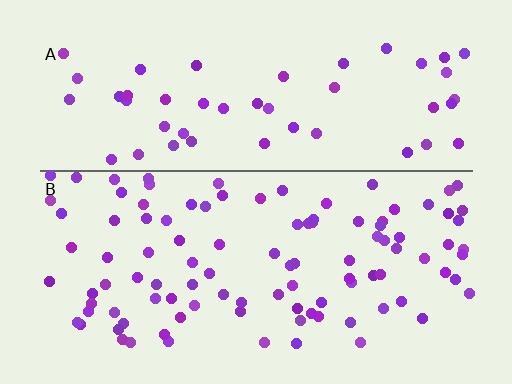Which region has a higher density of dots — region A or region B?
B (the bottom).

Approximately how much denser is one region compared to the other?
Approximately 2.0× — region B over region A.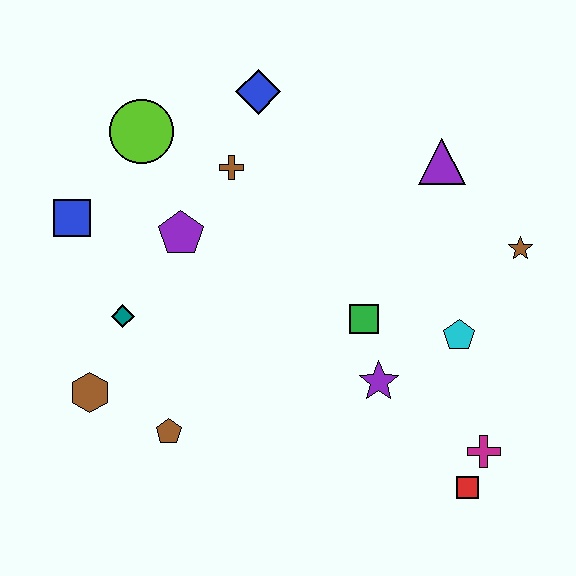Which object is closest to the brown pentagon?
The brown hexagon is closest to the brown pentagon.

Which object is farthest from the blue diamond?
The red square is farthest from the blue diamond.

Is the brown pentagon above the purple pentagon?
No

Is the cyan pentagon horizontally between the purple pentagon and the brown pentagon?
No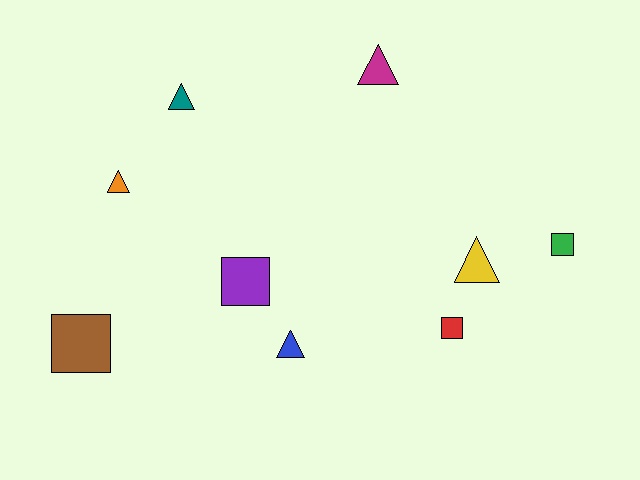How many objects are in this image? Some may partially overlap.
There are 9 objects.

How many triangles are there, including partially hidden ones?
There are 5 triangles.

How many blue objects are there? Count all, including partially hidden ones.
There is 1 blue object.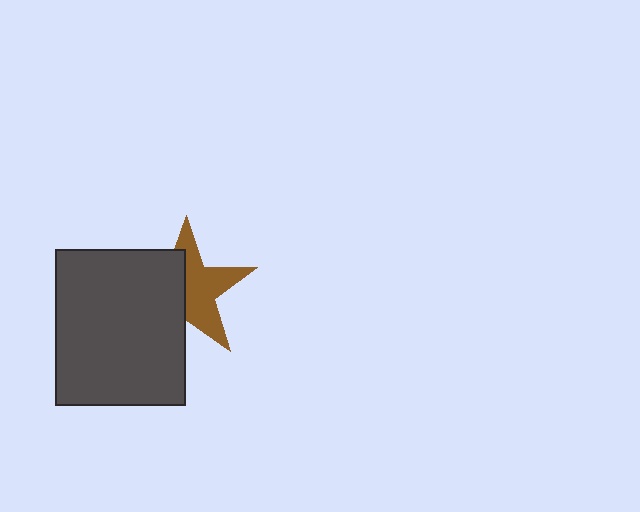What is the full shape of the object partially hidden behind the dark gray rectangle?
The partially hidden object is a brown star.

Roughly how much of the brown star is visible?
About half of it is visible (roughly 54%).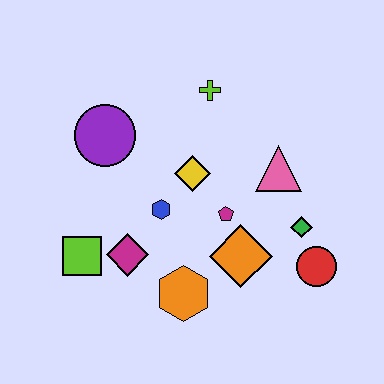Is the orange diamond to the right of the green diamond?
No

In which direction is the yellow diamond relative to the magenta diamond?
The yellow diamond is above the magenta diamond.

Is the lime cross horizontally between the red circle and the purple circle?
Yes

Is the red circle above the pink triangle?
No